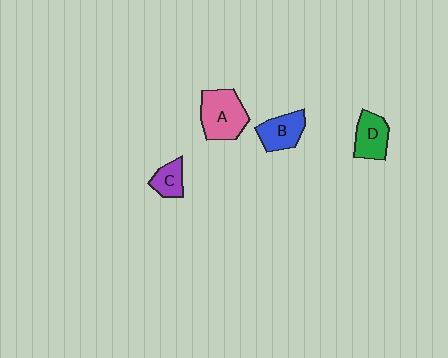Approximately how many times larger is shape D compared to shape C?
Approximately 1.4 times.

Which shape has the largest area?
Shape A (pink).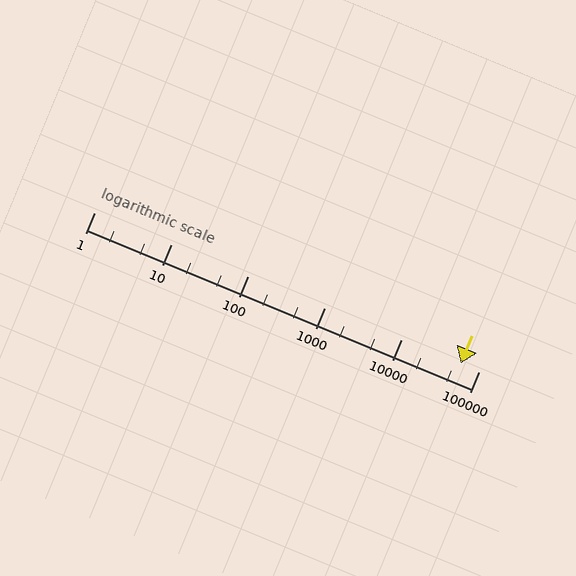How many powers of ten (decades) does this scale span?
The scale spans 5 decades, from 1 to 100000.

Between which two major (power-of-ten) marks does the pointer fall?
The pointer is between 10000 and 100000.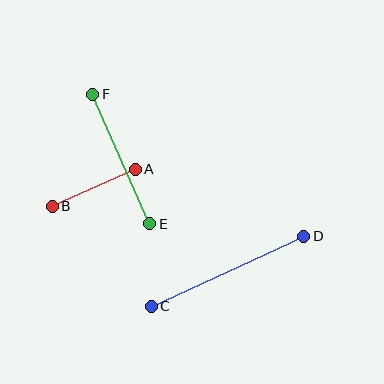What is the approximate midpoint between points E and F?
The midpoint is at approximately (121, 159) pixels.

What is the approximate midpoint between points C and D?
The midpoint is at approximately (227, 271) pixels.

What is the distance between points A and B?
The distance is approximately 91 pixels.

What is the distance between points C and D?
The distance is approximately 168 pixels.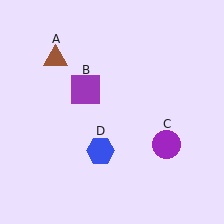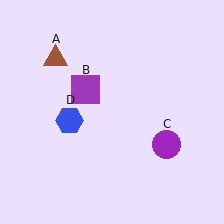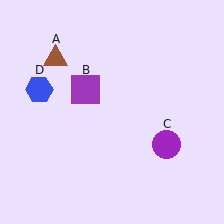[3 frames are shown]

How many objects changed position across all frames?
1 object changed position: blue hexagon (object D).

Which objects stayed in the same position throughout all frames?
Brown triangle (object A) and purple square (object B) and purple circle (object C) remained stationary.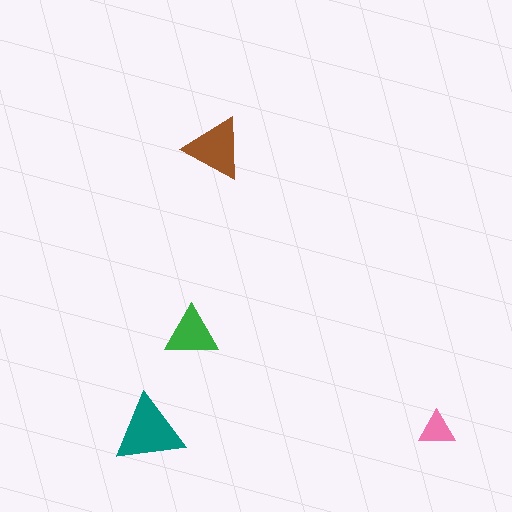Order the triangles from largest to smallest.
the teal one, the brown one, the green one, the pink one.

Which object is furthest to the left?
The teal triangle is leftmost.